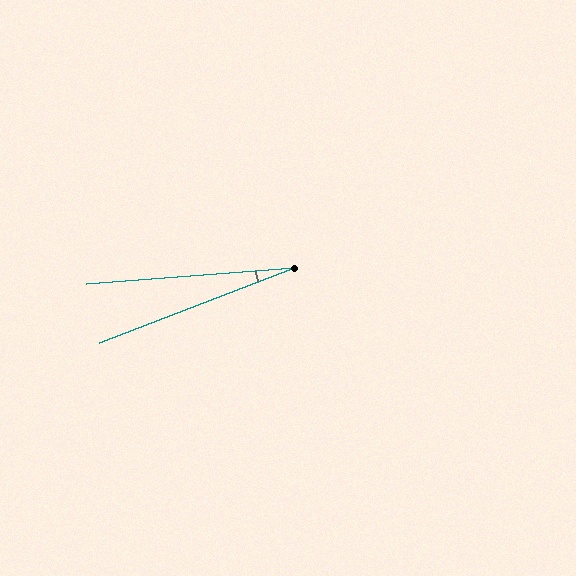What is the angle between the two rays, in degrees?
Approximately 17 degrees.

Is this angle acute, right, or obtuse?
It is acute.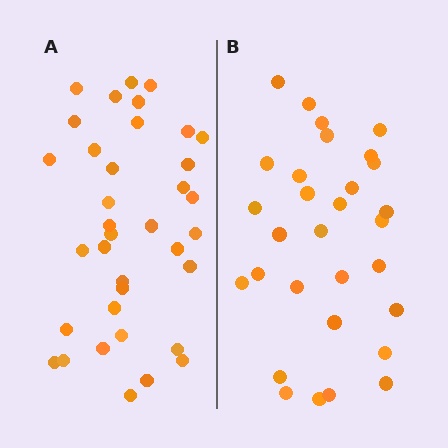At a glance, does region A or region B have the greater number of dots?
Region A (the left region) has more dots.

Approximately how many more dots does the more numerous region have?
Region A has about 6 more dots than region B.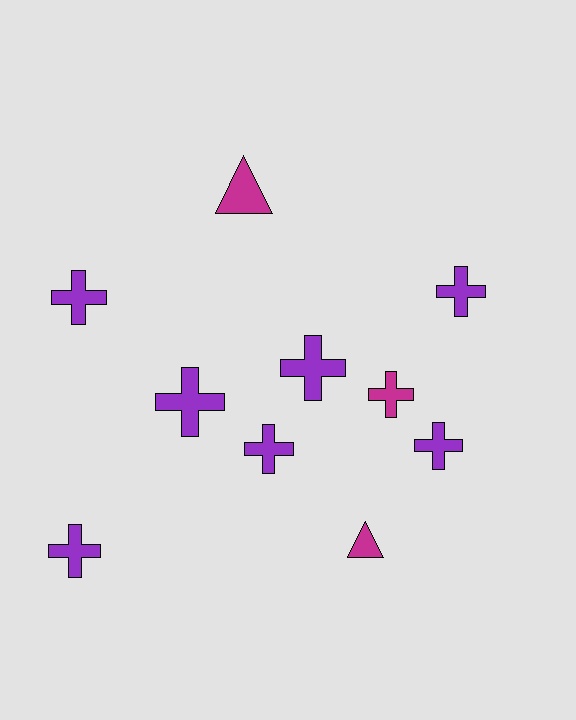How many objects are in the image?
There are 10 objects.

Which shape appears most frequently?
Cross, with 8 objects.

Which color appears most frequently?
Purple, with 7 objects.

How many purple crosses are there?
There are 7 purple crosses.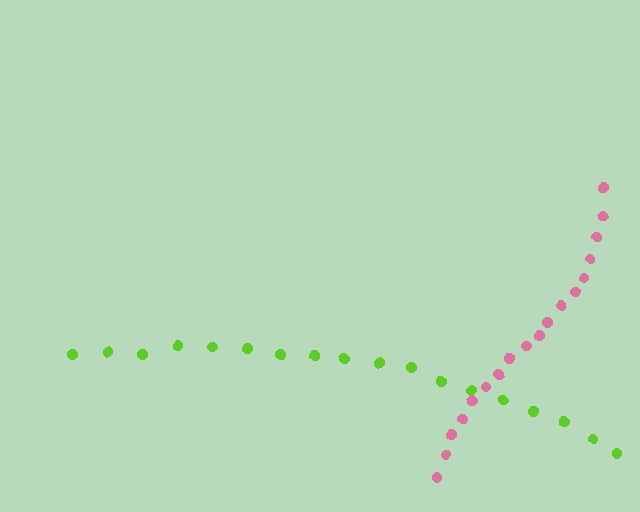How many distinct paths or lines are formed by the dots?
There are 2 distinct paths.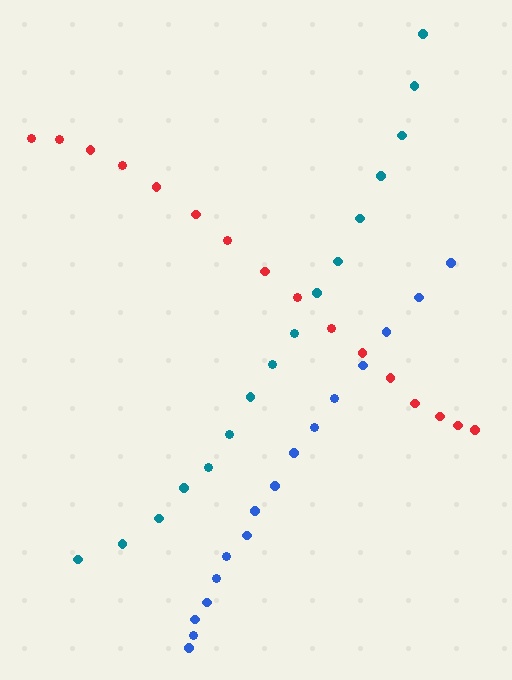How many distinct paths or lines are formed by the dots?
There are 3 distinct paths.